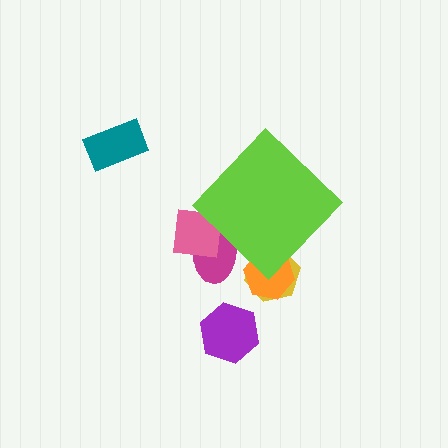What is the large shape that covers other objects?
A lime diamond.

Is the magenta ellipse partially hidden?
Yes, the magenta ellipse is partially hidden behind the lime diamond.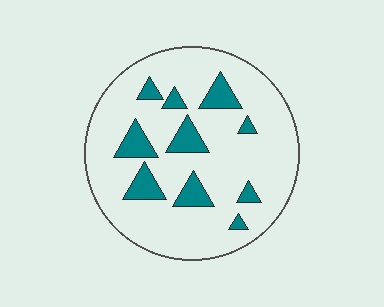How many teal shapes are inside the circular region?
10.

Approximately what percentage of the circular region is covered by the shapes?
Approximately 15%.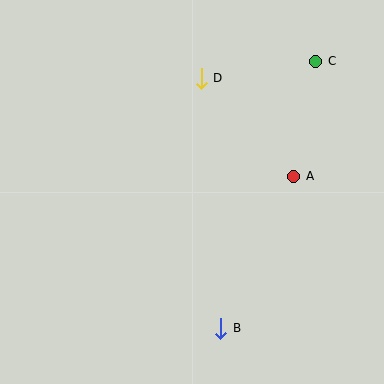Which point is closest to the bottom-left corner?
Point B is closest to the bottom-left corner.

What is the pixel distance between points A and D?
The distance between A and D is 135 pixels.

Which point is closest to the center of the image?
Point A at (294, 176) is closest to the center.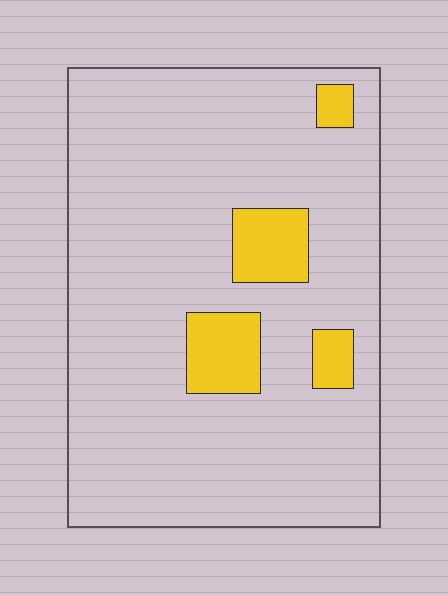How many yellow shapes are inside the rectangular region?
4.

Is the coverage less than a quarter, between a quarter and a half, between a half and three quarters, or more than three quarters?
Less than a quarter.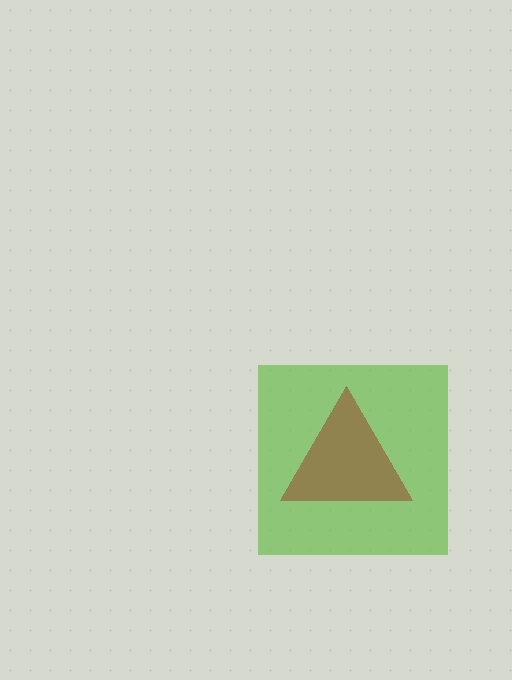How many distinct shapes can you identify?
There are 2 distinct shapes: a lime square, a brown triangle.